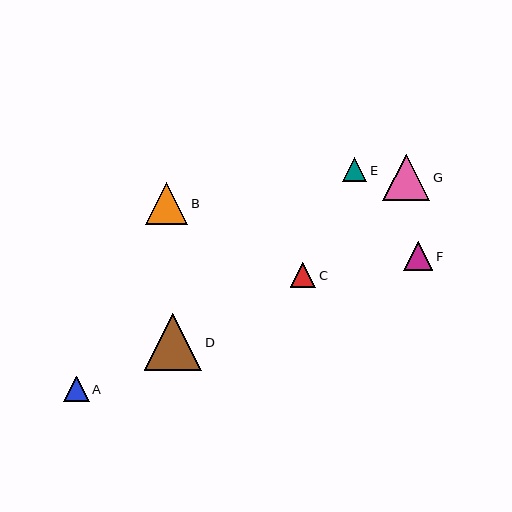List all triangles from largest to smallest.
From largest to smallest: D, G, B, F, A, C, E.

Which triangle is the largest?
Triangle D is the largest with a size of approximately 57 pixels.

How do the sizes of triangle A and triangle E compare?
Triangle A and triangle E are approximately the same size.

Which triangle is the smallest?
Triangle E is the smallest with a size of approximately 24 pixels.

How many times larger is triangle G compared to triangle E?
Triangle G is approximately 1.9 times the size of triangle E.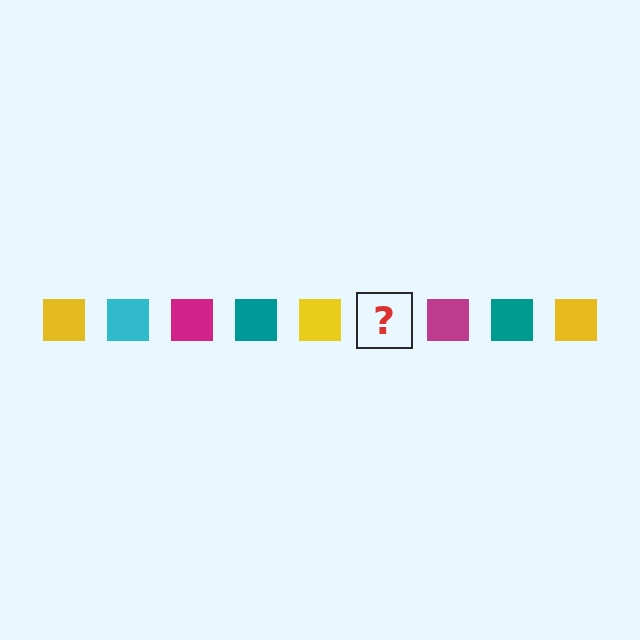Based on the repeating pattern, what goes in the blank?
The blank should be a cyan square.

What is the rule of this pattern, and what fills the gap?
The rule is that the pattern cycles through yellow, cyan, magenta, teal squares. The gap should be filled with a cyan square.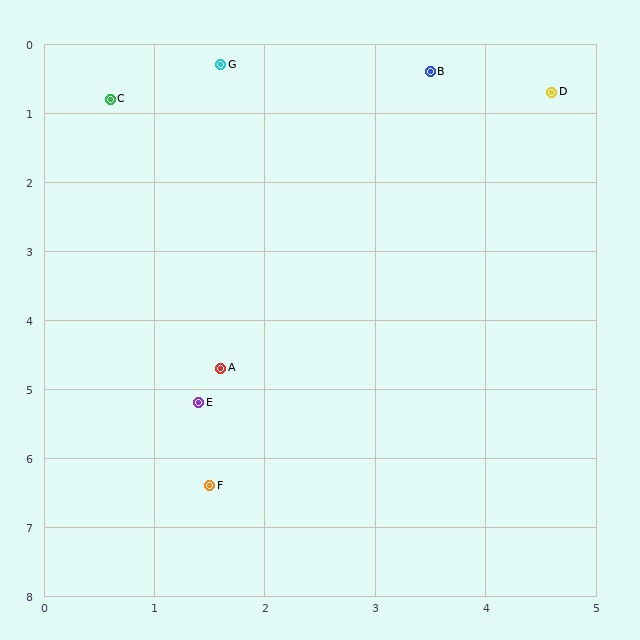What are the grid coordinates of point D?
Point D is at approximately (4.6, 0.7).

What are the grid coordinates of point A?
Point A is at approximately (1.6, 4.7).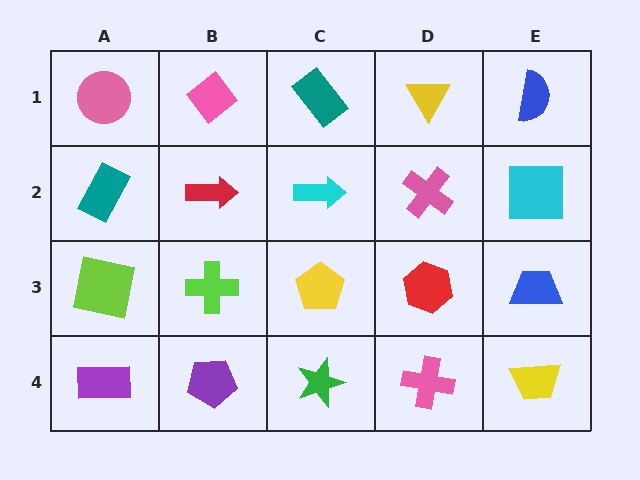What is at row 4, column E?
A yellow trapezoid.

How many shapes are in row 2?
5 shapes.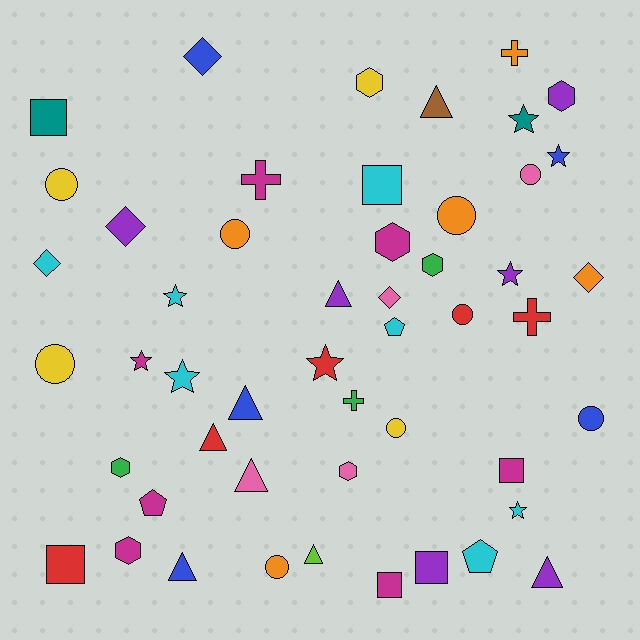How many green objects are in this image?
There are 3 green objects.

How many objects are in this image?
There are 50 objects.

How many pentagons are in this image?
There are 3 pentagons.